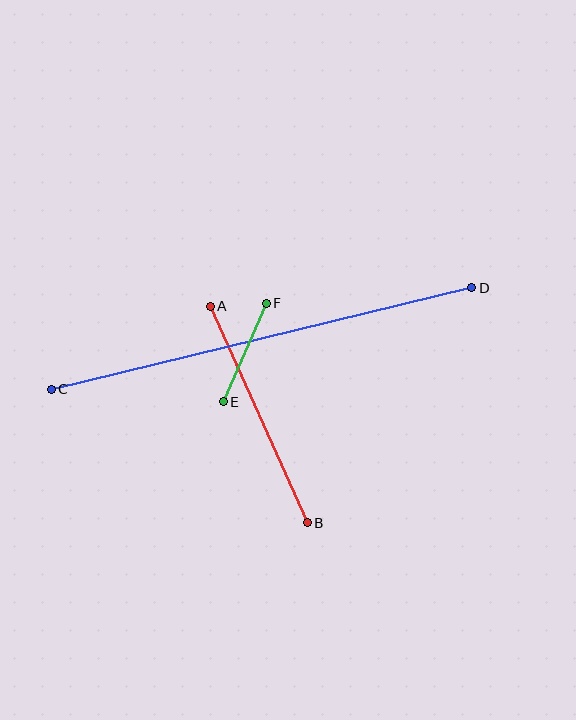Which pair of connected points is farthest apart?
Points C and D are farthest apart.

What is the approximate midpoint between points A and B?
The midpoint is at approximately (259, 414) pixels.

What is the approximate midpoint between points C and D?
The midpoint is at approximately (261, 339) pixels.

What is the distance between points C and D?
The distance is approximately 433 pixels.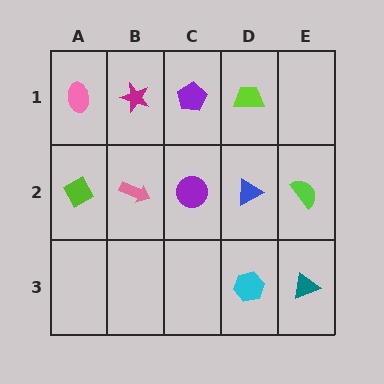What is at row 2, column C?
A purple circle.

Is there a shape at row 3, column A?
No, that cell is empty.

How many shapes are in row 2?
5 shapes.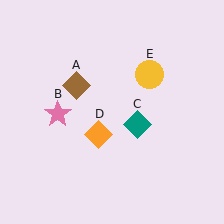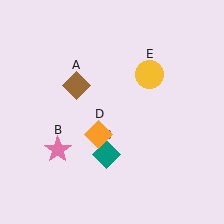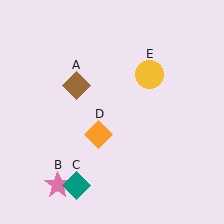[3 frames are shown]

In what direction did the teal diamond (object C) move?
The teal diamond (object C) moved down and to the left.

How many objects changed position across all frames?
2 objects changed position: pink star (object B), teal diamond (object C).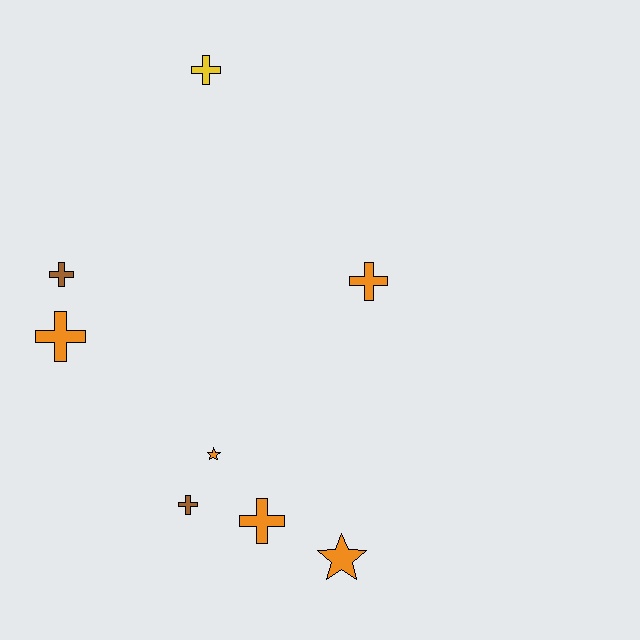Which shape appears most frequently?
Cross, with 6 objects.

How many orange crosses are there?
There are 3 orange crosses.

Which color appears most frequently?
Orange, with 5 objects.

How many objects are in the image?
There are 8 objects.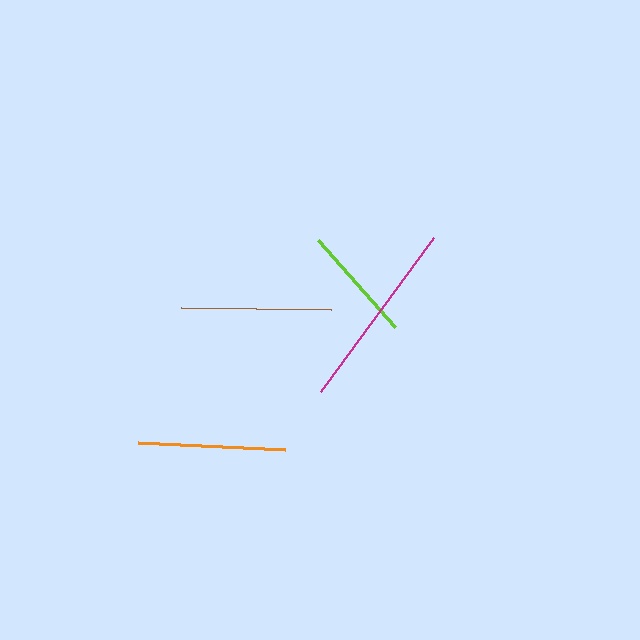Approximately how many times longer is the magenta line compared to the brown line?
The magenta line is approximately 1.3 times the length of the brown line.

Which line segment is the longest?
The magenta line is the longest at approximately 192 pixels.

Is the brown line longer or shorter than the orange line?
The brown line is longer than the orange line.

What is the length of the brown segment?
The brown segment is approximately 150 pixels long.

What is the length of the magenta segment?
The magenta segment is approximately 192 pixels long.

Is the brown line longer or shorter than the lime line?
The brown line is longer than the lime line.